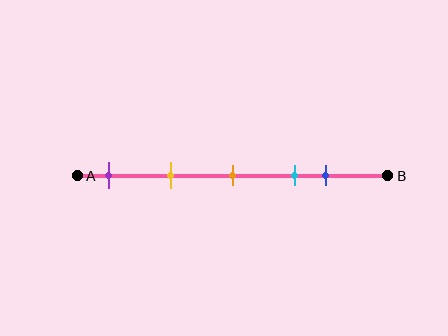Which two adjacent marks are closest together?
The cyan and blue marks are the closest adjacent pair.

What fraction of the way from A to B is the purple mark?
The purple mark is approximately 10% (0.1) of the way from A to B.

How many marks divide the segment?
There are 5 marks dividing the segment.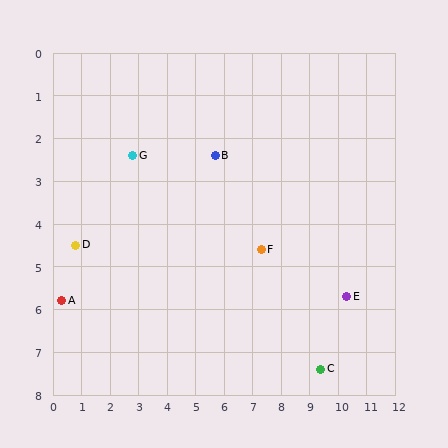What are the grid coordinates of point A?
Point A is at approximately (0.3, 5.8).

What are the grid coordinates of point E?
Point E is at approximately (10.3, 5.7).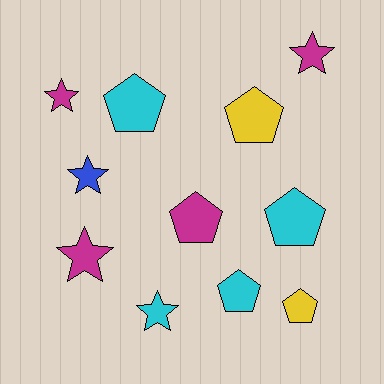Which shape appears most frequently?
Pentagon, with 6 objects.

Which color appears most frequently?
Cyan, with 4 objects.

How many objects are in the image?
There are 11 objects.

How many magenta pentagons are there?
There is 1 magenta pentagon.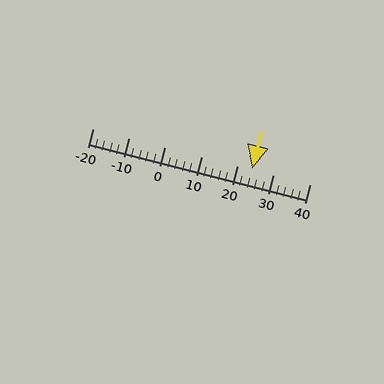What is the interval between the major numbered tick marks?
The major tick marks are spaced 10 units apart.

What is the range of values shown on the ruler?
The ruler shows values from -20 to 40.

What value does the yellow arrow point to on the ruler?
The yellow arrow points to approximately 24.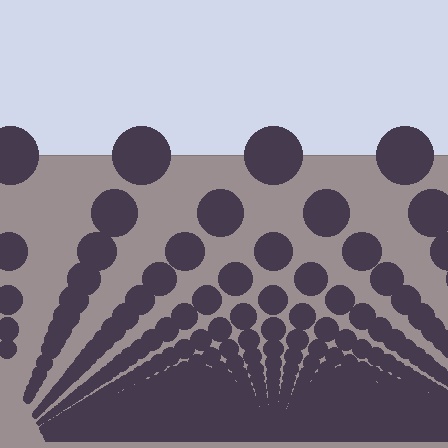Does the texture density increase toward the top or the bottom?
Density increases toward the bottom.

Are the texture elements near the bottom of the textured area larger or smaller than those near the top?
Smaller. The gradient is inverted — elements near the bottom are smaller and denser.